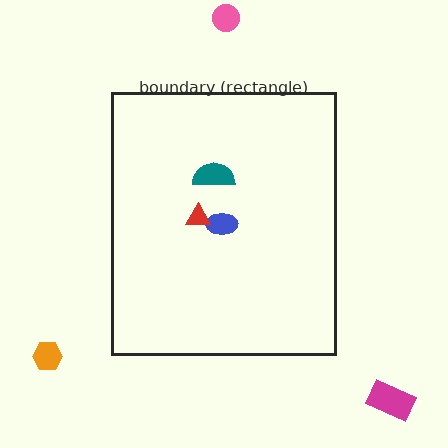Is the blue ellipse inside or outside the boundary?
Inside.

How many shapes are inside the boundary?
3 inside, 3 outside.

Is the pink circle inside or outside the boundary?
Outside.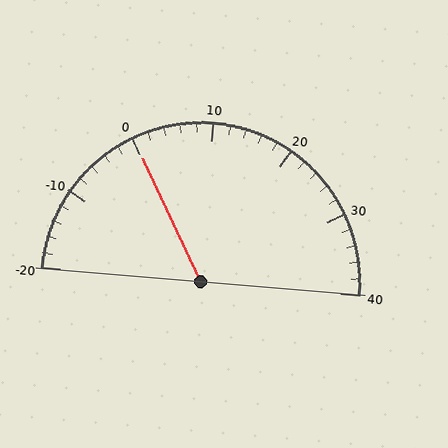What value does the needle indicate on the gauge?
The needle indicates approximately 0.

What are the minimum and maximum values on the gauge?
The gauge ranges from -20 to 40.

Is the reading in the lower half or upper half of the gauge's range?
The reading is in the lower half of the range (-20 to 40).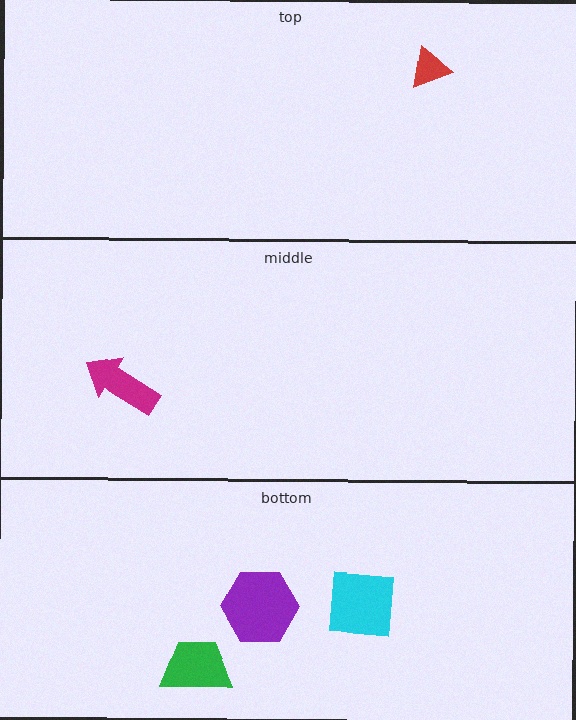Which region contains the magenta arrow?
The middle region.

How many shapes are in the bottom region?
3.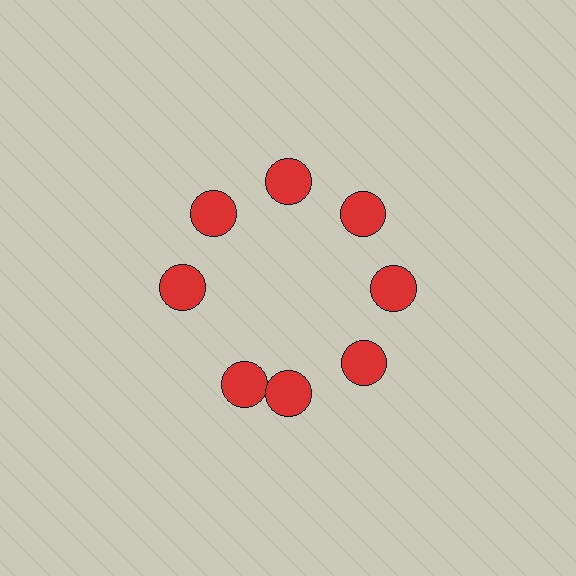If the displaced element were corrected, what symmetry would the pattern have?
It would have 8-fold rotational symmetry — the pattern would map onto itself every 45 degrees.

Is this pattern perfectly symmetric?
No. The 8 red circles are arranged in a ring, but one element near the 8 o'clock position is rotated out of alignment along the ring, breaking the 8-fold rotational symmetry.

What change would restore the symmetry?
The symmetry would be restored by rotating it back into even spacing with its neighbors so that all 8 circles sit at equal angles and equal distance from the center.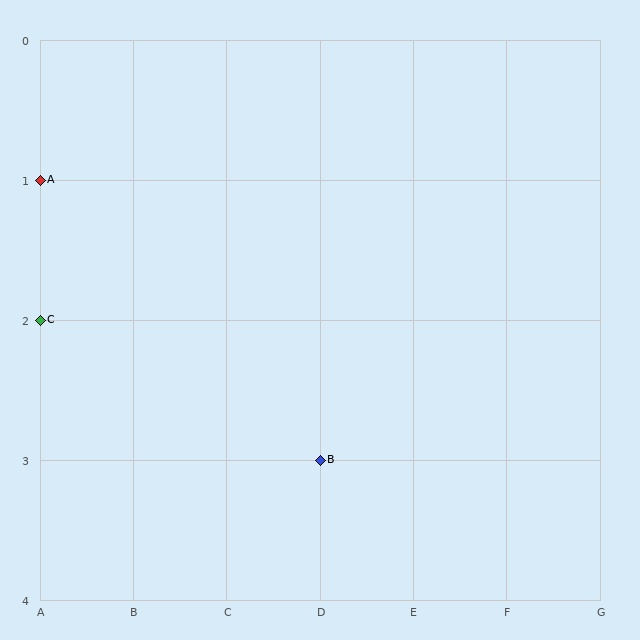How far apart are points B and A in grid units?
Points B and A are 3 columns and 2 rows apart (about 3.6 grid units diagonally).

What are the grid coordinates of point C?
Point C is at grid coordinates (A, 2).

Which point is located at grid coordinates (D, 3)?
Point B is at (D, 3).